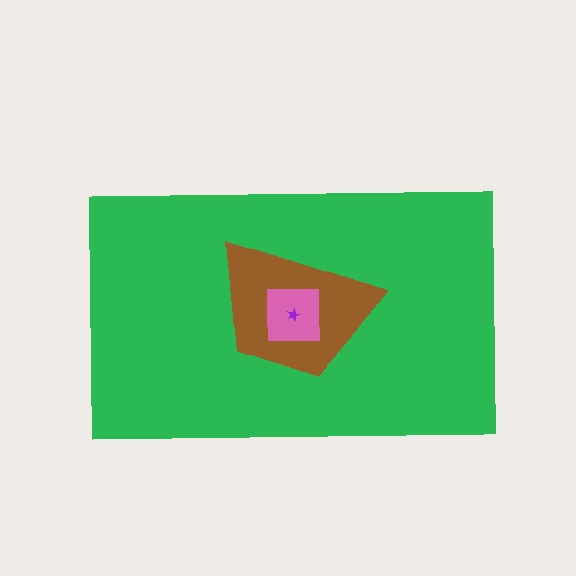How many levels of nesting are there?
4.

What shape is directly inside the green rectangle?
The brown trapezoid.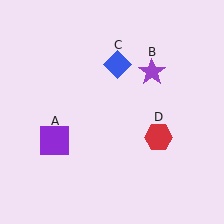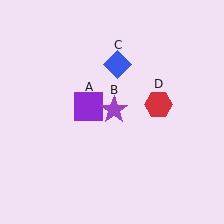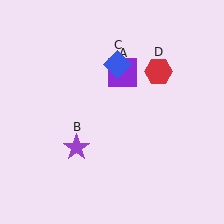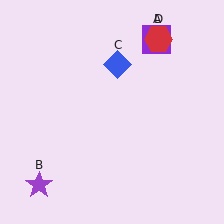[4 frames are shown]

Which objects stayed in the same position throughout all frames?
Blue diamond (object C) remained stationary.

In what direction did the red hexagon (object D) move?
The red hexagon (object D) moved up.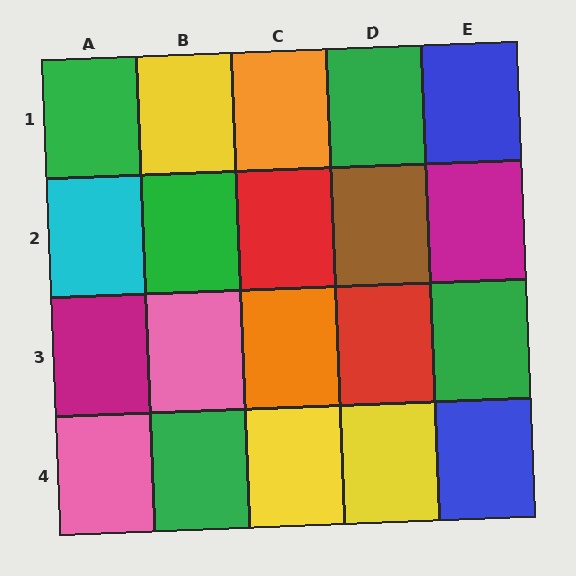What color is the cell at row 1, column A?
Green.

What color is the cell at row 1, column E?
Blue.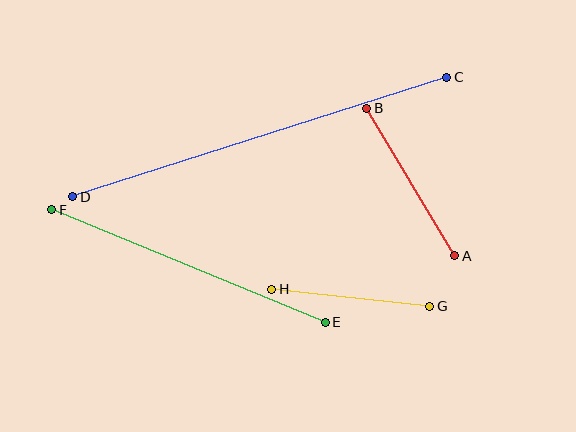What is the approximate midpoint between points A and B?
The midpoint is at approximately (411, 182) pixels.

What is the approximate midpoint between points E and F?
The midpoint is at approximately (188, 266) pixels.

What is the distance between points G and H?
The distance is approximately 159 pixels.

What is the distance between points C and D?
The distance is approximately 393 pixels.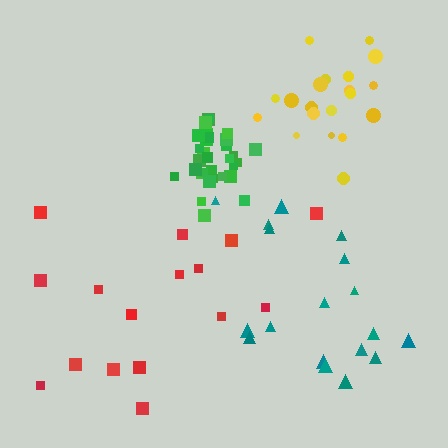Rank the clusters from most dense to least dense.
green, yellow, teal, red.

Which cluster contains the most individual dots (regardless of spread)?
Green (31).